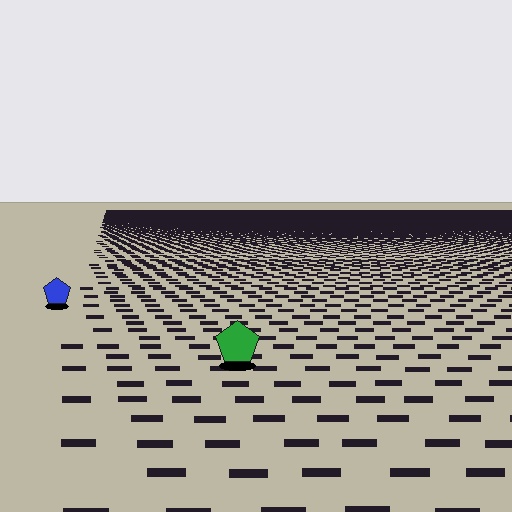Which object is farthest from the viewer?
The blue pentagon is farthest from the viewer. It appears smaller and the ground texture around it is denser.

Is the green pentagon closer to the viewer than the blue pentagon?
Yes. The green pentagon is closer — you can tell from the texture gradient: the ground texture is coarser near it.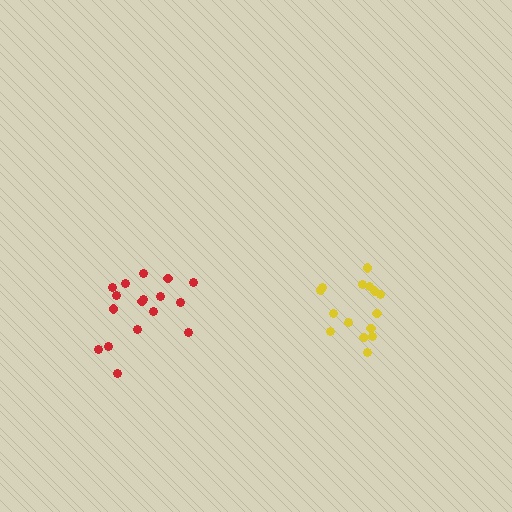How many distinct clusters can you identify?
There are 2 distinct clusters.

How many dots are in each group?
Group 1: 17 dots, Group 2: 15 dots (32 total).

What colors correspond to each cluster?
The clusters are colored: red, yellow.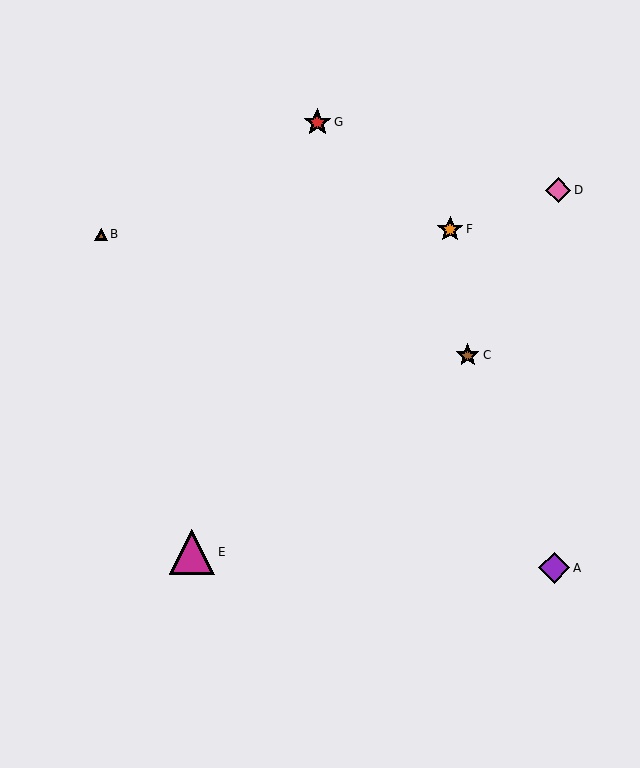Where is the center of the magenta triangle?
The center of the magenta triangle is at (192, 552).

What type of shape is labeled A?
Shape A is a purple diamond.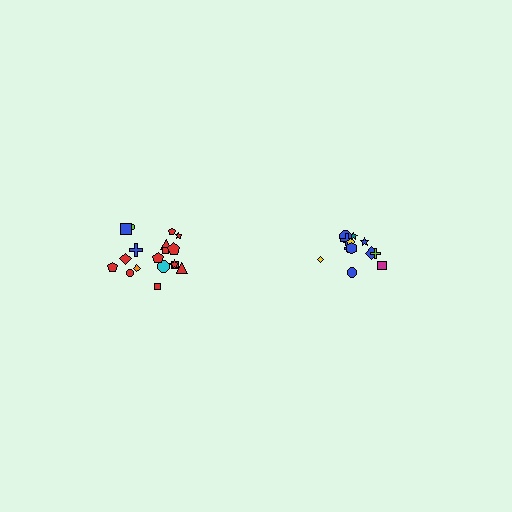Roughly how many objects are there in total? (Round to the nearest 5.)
Roughly 30 objects in total.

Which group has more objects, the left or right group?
The left group.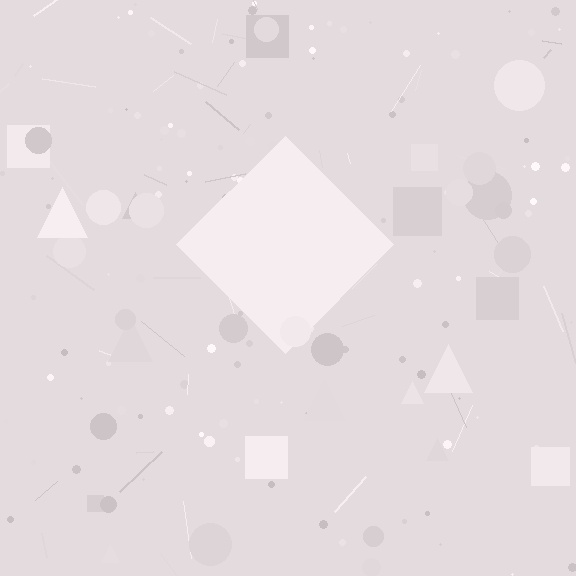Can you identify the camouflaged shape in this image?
The camouflaged shape is a diamond.